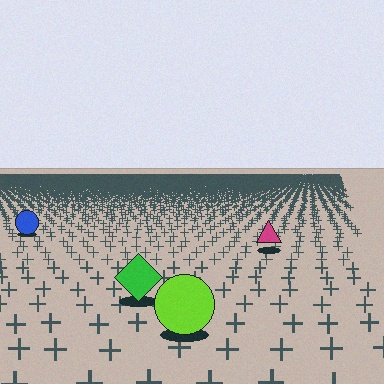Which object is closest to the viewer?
The lime circle is closest. The texture marks near it are larger and more spread out.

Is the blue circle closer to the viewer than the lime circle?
No. The lime circle is closer — you can tell from the texture gradient: the ground texture is coarser near it.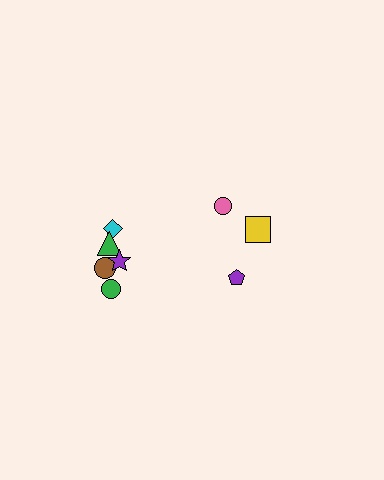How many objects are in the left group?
There are 5 objects.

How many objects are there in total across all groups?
There are 8 objects.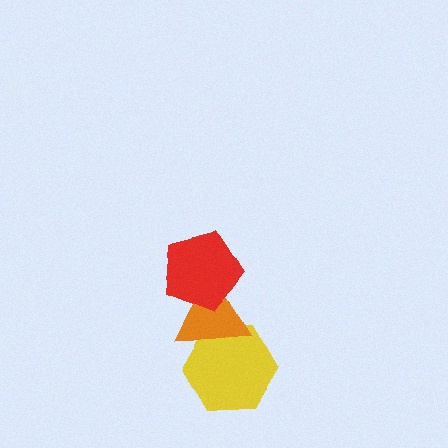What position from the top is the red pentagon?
The red pentagon is 1st from the top.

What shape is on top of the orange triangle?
The red pentagon is on top of the orange triangle.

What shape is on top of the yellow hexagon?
The orange triangle is on top of the yellow hexagon.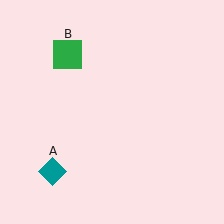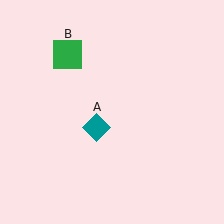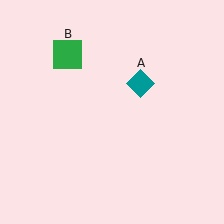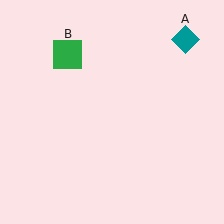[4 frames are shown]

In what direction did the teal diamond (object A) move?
The teal diamond (object A) moved up and to the right.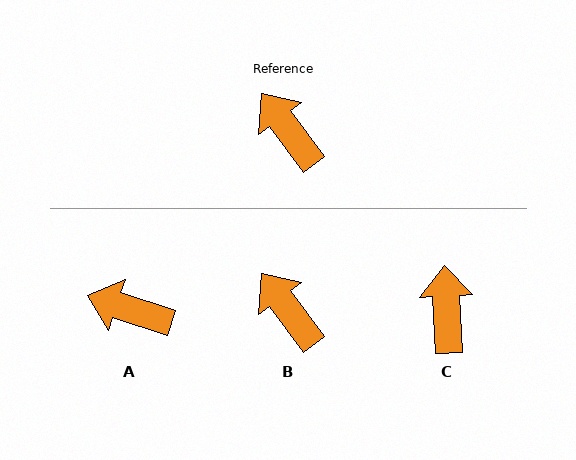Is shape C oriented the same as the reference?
No, it is off by about 34 degrees.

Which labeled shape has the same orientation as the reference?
B.